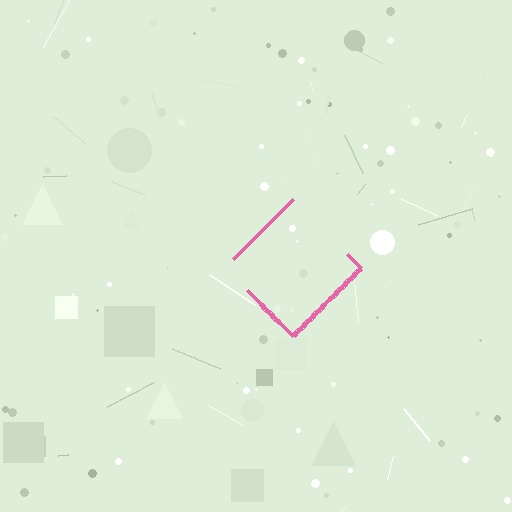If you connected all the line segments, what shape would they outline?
They would outline a diamond.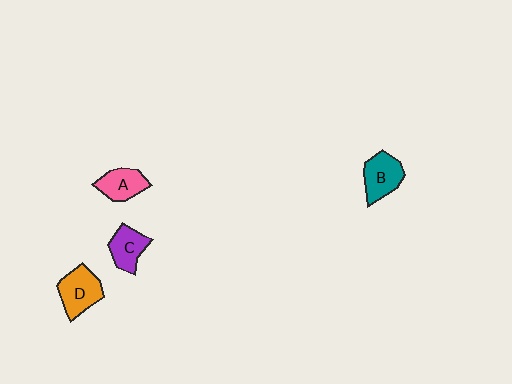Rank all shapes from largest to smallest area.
From largest to smallest: D (orange), B (teal), A (pink), C (purple).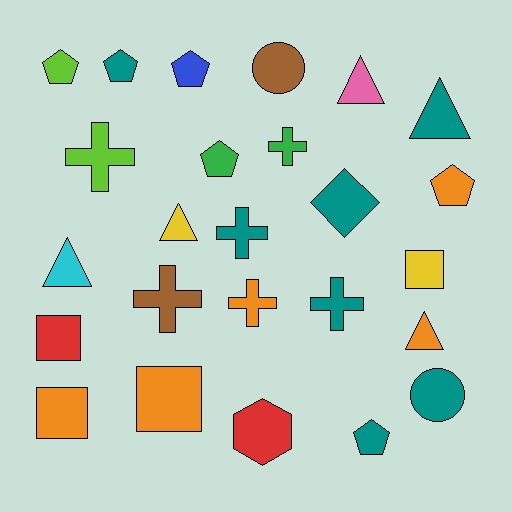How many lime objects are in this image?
There are 2 lime objects.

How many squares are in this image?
There are 4 squares.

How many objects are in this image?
There are 25 objects.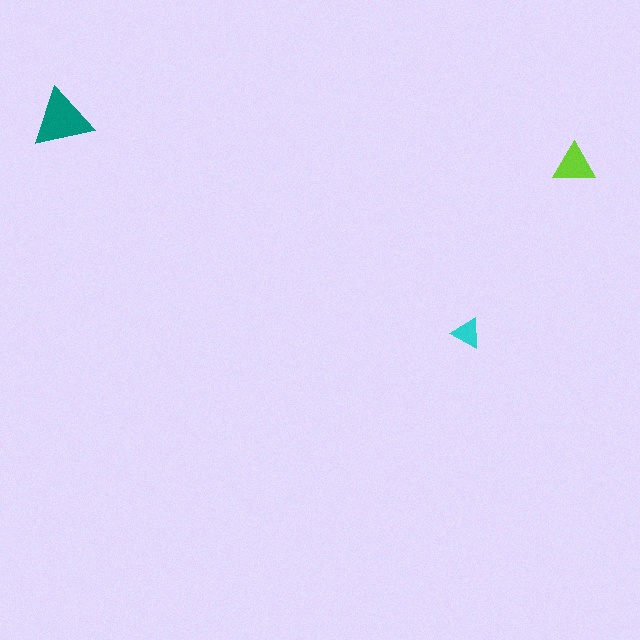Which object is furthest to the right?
The lime triangle is rightmost.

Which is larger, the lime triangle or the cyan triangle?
The lime one.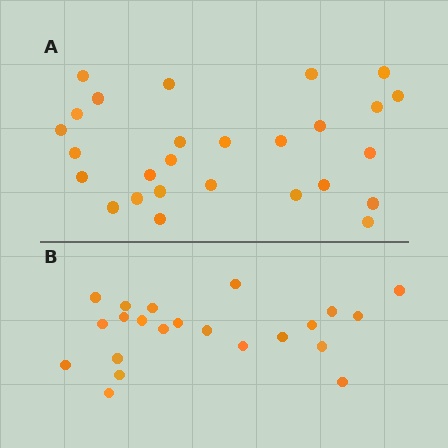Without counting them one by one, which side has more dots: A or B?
Region A (the top region) has more dots.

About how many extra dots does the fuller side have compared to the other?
Region A has about 5 more dots than region B.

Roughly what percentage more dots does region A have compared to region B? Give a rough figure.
About 25% more.